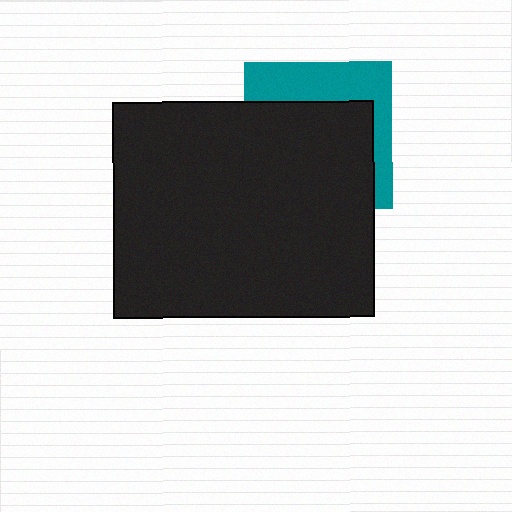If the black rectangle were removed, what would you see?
You would see the complete teal square.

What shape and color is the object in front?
The object in front is a black rectangle.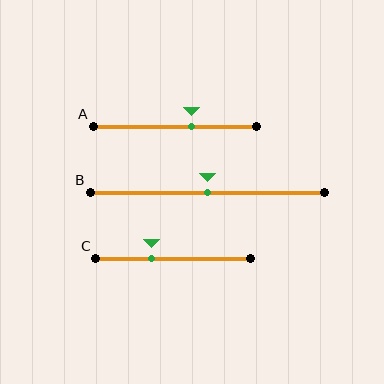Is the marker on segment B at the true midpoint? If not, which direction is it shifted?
Yes, the marker on segment B is at the true midpoint.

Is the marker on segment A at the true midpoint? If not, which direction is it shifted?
No, the marker on segment A is shifted to the right by about 10% of the segment length.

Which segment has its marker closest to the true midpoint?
Segment B has its marker closest to the true midpoint.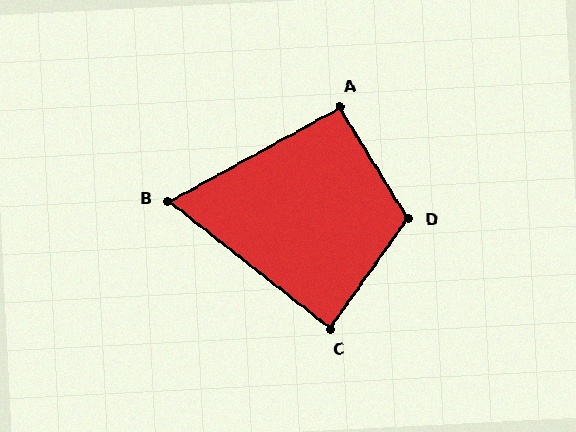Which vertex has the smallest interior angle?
B, at approximately 67 degrees.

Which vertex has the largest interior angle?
D, at approximately 113 degrees.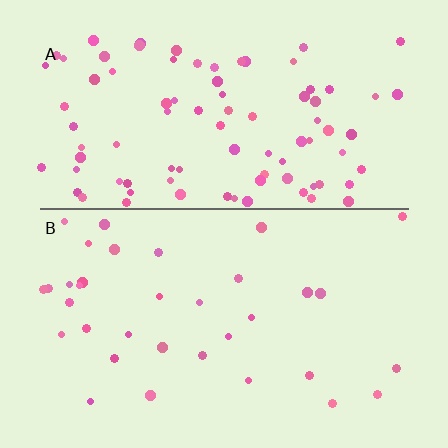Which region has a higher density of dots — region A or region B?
A (the top).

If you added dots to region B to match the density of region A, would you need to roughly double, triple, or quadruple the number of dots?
Approximately triple.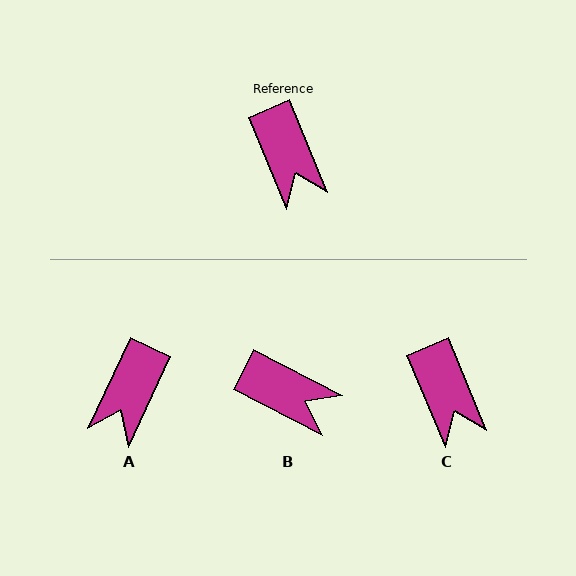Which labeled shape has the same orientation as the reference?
C.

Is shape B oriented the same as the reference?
No, it is off by about 40 degrees.